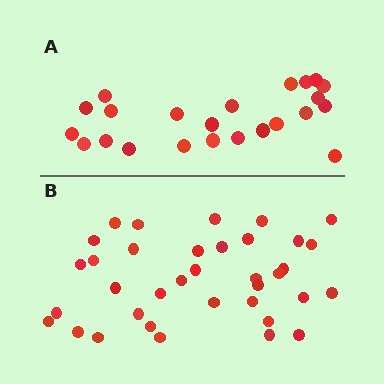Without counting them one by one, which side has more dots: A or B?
Region B (the bottom region) has more dots.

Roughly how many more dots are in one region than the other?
Region B has approximately 15 more dots than region A.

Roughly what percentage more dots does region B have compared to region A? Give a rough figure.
About 55% more.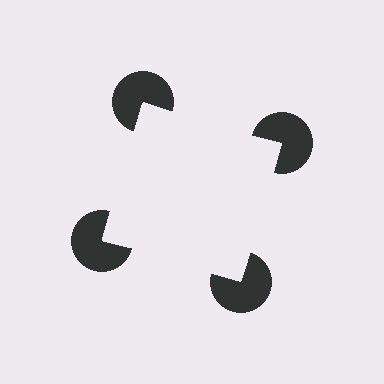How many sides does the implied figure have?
4 sides.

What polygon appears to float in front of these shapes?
An illusory square — its edges are inferred from the aligned wedge cuts in the pac-man discs, not physically drawn.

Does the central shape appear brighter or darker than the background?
It typically appears slightly brighter than the background, even though no actual brightness change is drawn.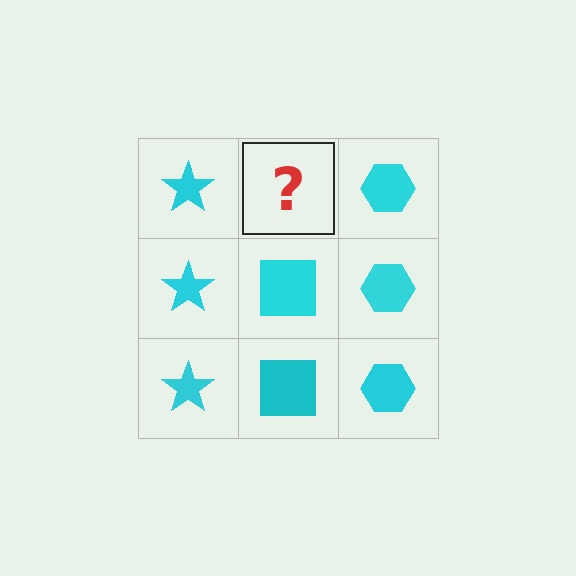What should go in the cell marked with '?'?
The missing cell should contain a cyan square.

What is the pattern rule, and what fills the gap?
The rule is that each column has a consistent shape. The gap should be filled with a cyan square.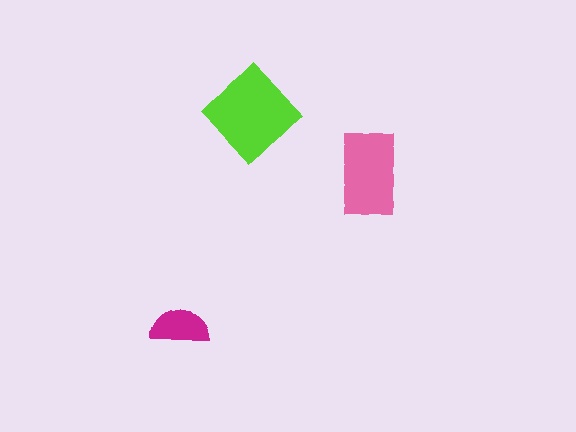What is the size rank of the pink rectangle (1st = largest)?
2nd.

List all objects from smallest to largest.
The magenta semicircle, the pink rectangle, the lime diamond.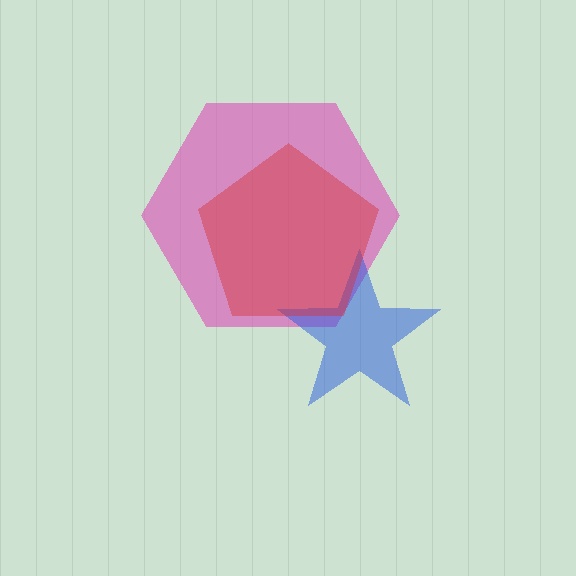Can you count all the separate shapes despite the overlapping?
Yes, there are 3 separate shapes.